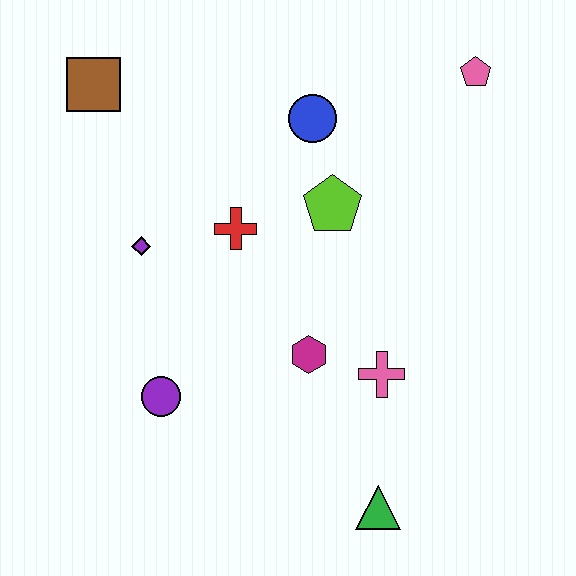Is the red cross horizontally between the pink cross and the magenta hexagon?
No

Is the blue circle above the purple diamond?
Yes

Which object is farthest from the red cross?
The green triangle is farthest from the red cross.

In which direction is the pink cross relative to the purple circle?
The pink cross is to the right of the purple circle.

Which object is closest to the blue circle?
The lime pentagon is closest to the blue circle.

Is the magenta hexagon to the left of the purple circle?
No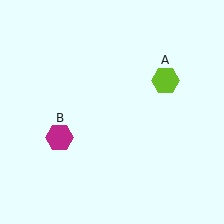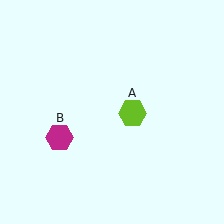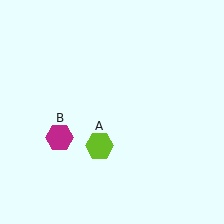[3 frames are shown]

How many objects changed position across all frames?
1 object changed position: lime hexagon (object A).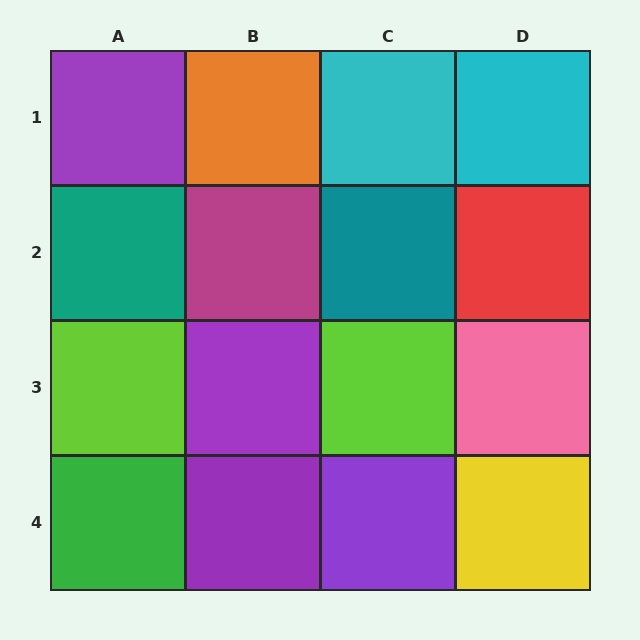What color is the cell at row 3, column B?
Purple.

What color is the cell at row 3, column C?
Lime.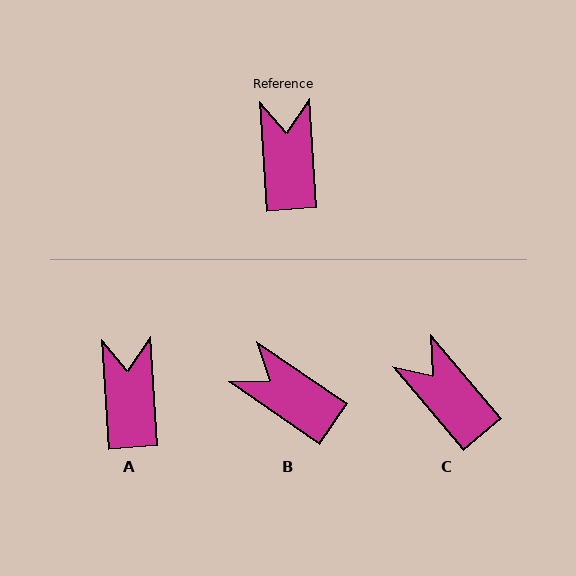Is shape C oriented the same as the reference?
No, it is off by about 36 degrees.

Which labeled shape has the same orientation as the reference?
A.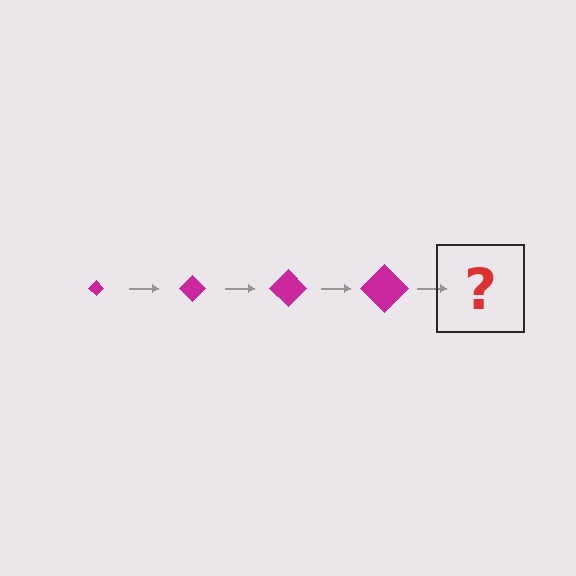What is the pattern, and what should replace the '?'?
The pattern is that the diamond gets progressively larger each step. The '?' should be a magenta diamond, larger than the previous one.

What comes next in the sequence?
The next element should be a magenta diamond, larger than the previous one.